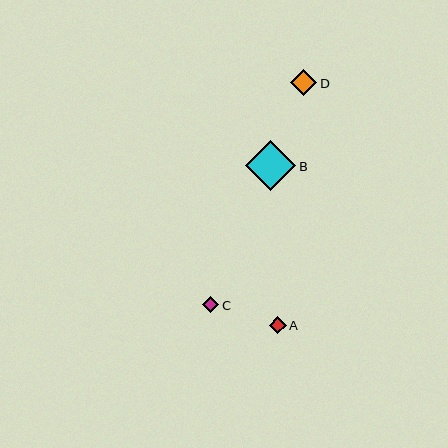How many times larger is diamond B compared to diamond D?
Diamond B is approximately 1.9 times the size of diamond D.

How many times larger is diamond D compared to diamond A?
Diamond D is approximately 1.5 times the size of diamond A.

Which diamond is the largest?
Diamond B is the largest with a size of approximately 50 pixels.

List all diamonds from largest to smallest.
From largest to smallest: B, D, A, C.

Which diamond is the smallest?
Diamond C is the smallest with a size of approximately 16 pixels.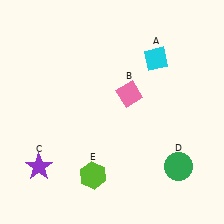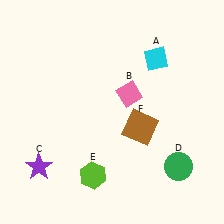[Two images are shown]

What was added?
A brown square (F) was added in Image 2.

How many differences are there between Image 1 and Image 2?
There is 1 difference between the two images.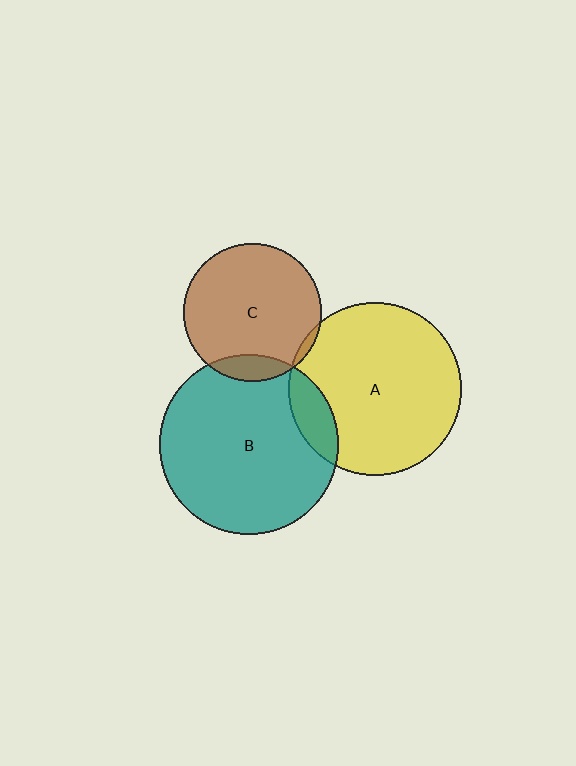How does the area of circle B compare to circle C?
Approximately 1.7 times.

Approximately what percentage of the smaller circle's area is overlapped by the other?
Approximately 5%.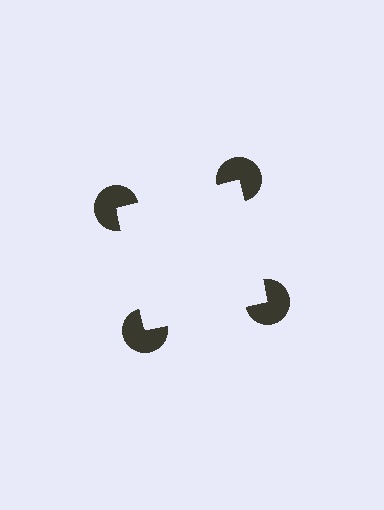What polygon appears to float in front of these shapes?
An illusory square — its edges are inferred from the aligned wedge cuts in the pac-man discs, not physically drawn.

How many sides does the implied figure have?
4 sides.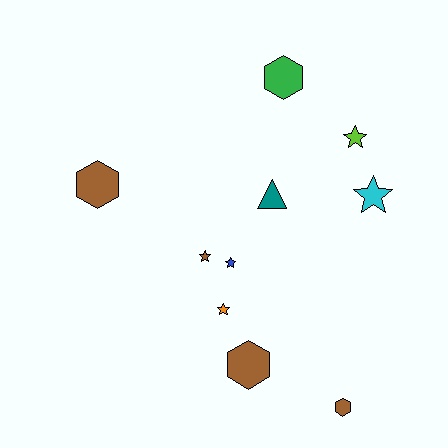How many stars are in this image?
There are 5 stars.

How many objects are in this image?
There are 10 objects.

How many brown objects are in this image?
There are 4 brown objects.